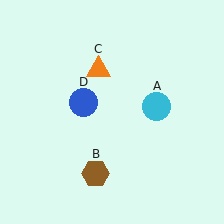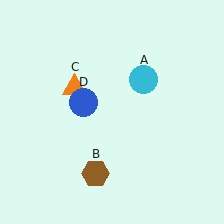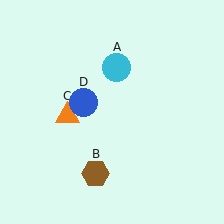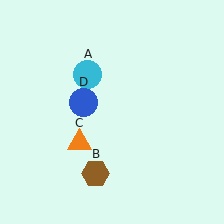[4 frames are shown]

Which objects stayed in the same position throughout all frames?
Brown hexagon (object B) and blue circle (object D) remained stationary.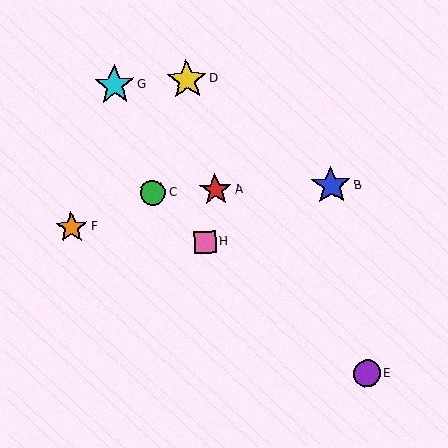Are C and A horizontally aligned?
Yes, both are at y≈193.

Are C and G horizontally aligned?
No, C is at y≈193 and G is at y≈85.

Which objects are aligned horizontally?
Objects A, B, C are aligned horizontally.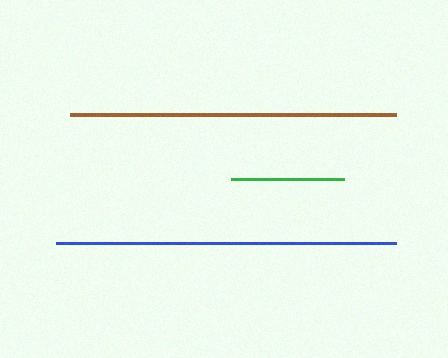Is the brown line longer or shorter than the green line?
The brown line is longer than the green line.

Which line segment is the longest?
The blue line is the longest at approximately 340 pixels.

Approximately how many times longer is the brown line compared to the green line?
The brown line is approximately 2.9 times the length of the green line.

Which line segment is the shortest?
The green line is the shortest at approximately 113 pixels.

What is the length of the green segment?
The green segment is approximately 113 pixels long.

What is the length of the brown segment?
The brown segment is approximately 326 pixels long.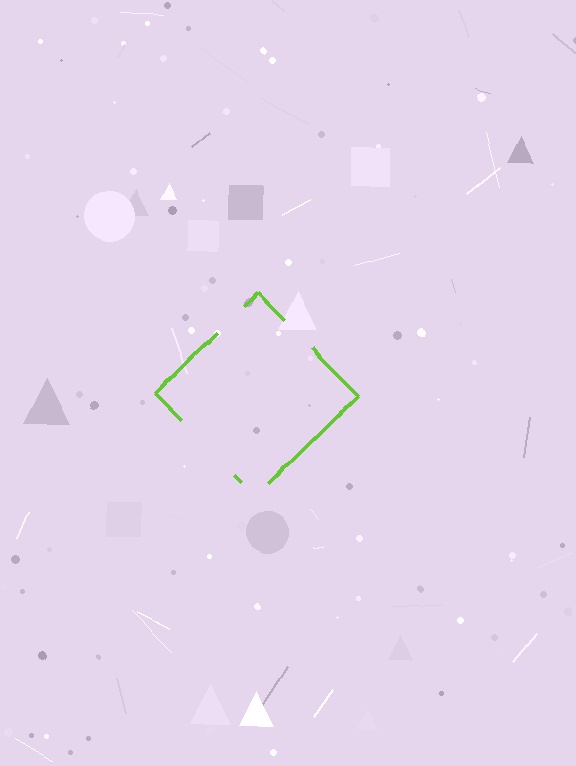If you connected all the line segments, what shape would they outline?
They would outline a diamond.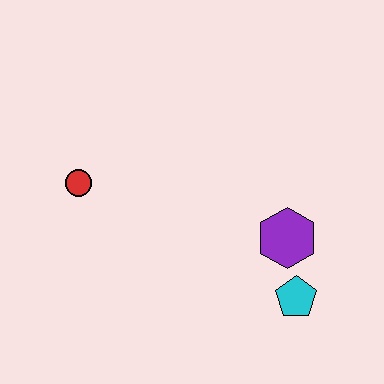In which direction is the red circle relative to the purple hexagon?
The red circle is to the left of the purple hexagon.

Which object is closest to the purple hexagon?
The cyan pentagon is closest to the purple hexagon.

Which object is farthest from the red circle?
The cyan pentagon is farthest from the red circle.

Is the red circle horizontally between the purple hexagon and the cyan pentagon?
No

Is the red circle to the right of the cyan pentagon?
No